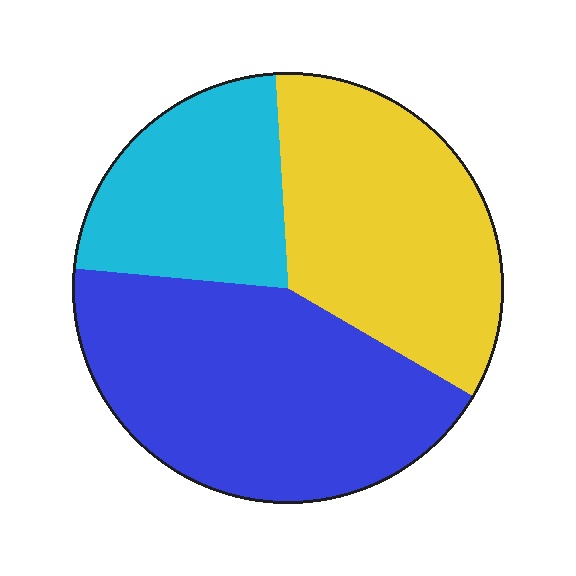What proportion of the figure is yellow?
Yellow takes up between a quarter and a half of the figure.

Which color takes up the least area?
Cyan, at roughly 25%.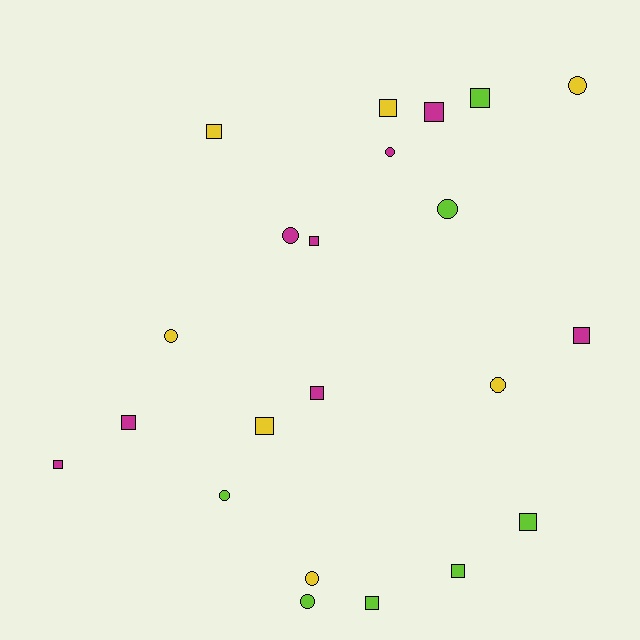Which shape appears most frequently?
Square, with 13 objects.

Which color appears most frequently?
Magenta, with 8 objects.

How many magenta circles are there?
There are 2 magenta circles.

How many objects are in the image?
There are 22 objects.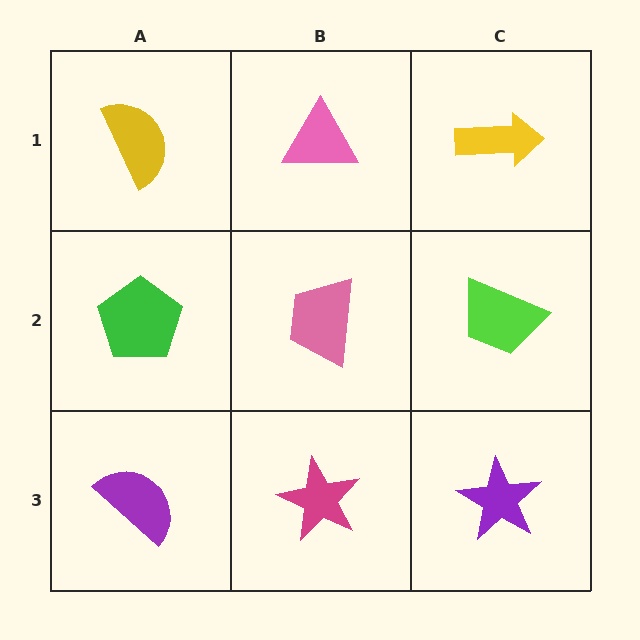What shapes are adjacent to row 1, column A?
A green pentagon (row 2, column A), a pink triangle (row 1, column B).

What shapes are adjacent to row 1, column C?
A lime trapezoid (row 2, column C), a pink triangle (row 1, column B).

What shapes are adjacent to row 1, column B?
A pink trapezoid (row 2, column B), a yellow semicircle (row 1, column A), a yellow arrow (row 1, column C).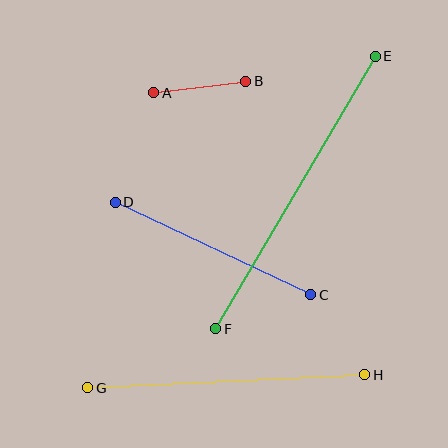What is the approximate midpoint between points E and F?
The midpoint is at approximately (295, 193) pixels.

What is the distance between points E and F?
The distance is approximately 316 pixels.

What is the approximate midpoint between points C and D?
The midpoint is at approximately (213, 249) pixels.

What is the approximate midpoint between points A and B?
The midpoint is at approximately (200, 87) pixels.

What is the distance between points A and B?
The distance is approximately 93 pixels.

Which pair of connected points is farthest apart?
Points E and F are farthest apart.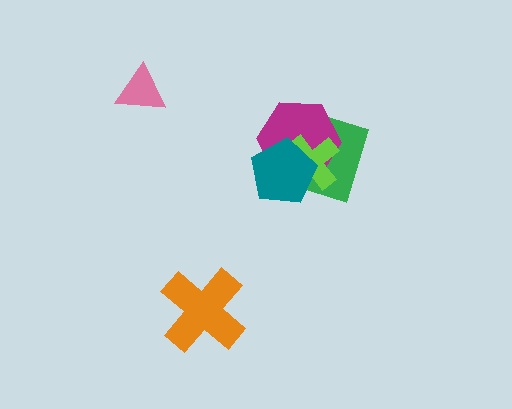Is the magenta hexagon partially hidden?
Yes, it is partially covered by another shape.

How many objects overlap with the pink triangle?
0 objects overlap with the pink triangle.